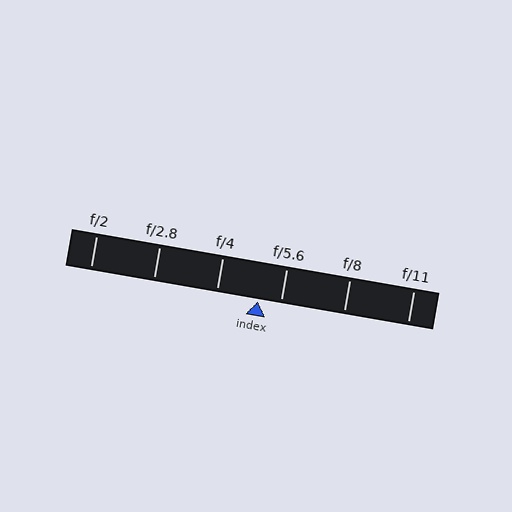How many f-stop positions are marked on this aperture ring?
There are 6 f-stop positions marked.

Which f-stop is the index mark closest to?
The index mark is closest to f/5.6.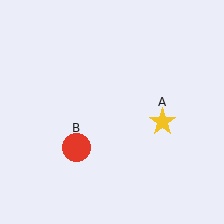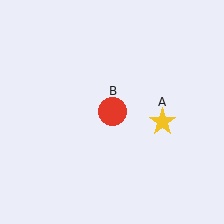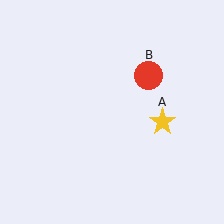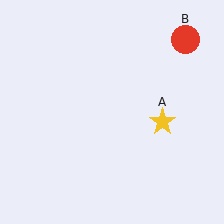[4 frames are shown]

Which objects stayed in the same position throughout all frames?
Yellow star (object A) remained stationary.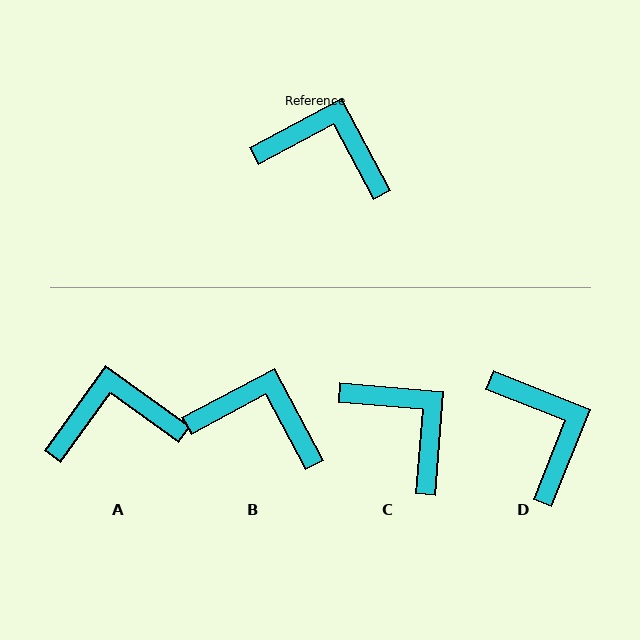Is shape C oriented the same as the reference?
No, it is off by about 33 degrees.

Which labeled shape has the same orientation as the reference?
B.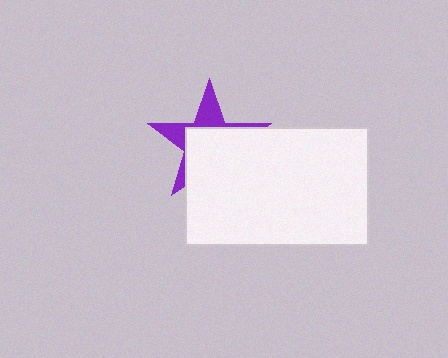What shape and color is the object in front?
The object in front is a white rectangle.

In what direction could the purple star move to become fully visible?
The purple star could move up. That would shift it out from behind the white rectangle entirely.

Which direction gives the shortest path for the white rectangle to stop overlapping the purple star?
Moving down gives the shortest separation.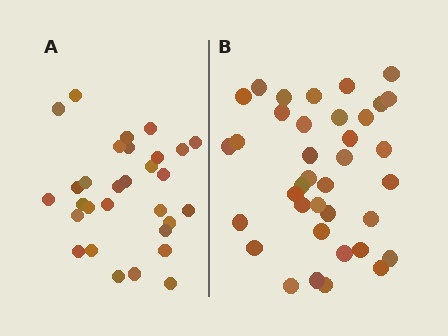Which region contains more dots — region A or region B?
Region B (the right region) has more dots.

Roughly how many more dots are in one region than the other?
Region B has roughly 8 or so more dots than region A.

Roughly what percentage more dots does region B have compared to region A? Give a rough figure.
About 25% more.